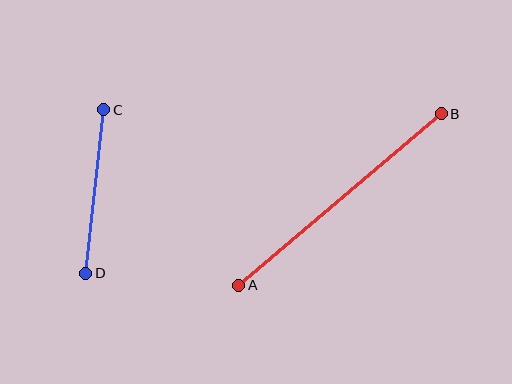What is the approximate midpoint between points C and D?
The midpoint is at approximately (95, 191) pixels.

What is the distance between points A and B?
The distance is approximately 265 pixels.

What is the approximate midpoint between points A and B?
The midpoint is at approximately (340, 199) pixels.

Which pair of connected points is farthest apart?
Points A and B are farthest apart.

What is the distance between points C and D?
The distance is approximately 164 pixels.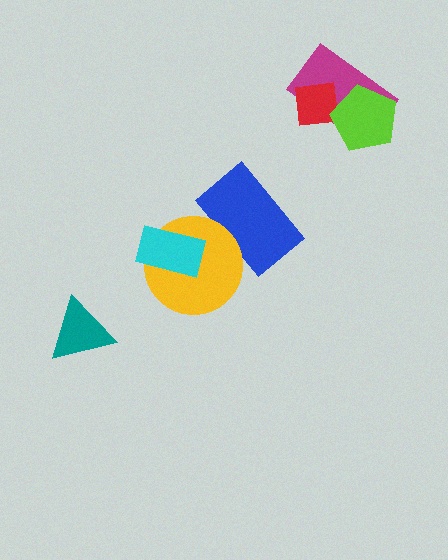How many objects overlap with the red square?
2 objects overlap with the red square.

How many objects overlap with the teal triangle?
0 objects overlap with the teal triangle.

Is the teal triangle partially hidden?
No, no other shape covers it.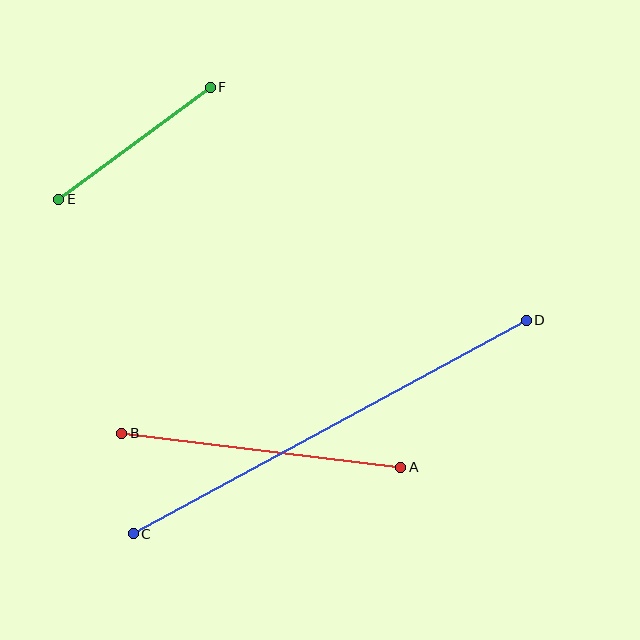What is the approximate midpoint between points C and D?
The midpoint is at approximately (330, 427) pixels.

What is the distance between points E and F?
The distance is approximately 188 pixels.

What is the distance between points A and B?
The distance is approximately 281 pixels.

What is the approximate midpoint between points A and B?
The midpoint is at approximately (261, 450) pixels.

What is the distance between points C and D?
The distance is approximately 447 pixels.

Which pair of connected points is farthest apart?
Points C and D are farthest apart.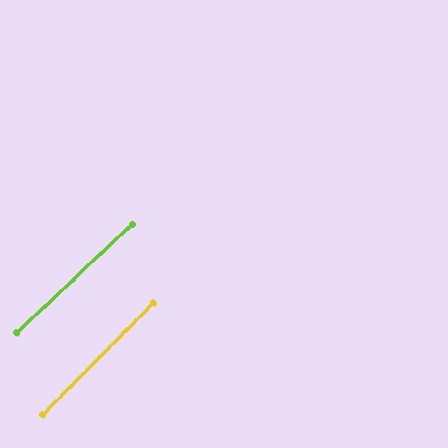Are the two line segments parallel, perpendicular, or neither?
Parallel — their directions differ by only 1.8°.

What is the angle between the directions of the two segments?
Approximately 2 degrees.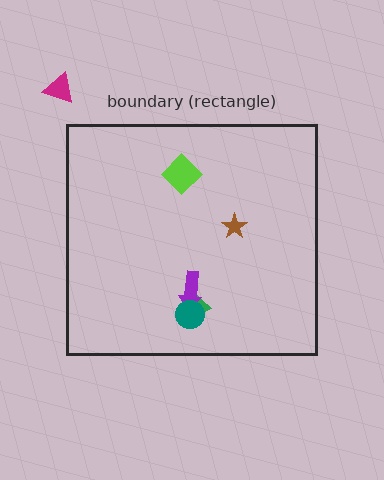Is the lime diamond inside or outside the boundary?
Inside.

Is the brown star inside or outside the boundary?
Inside.